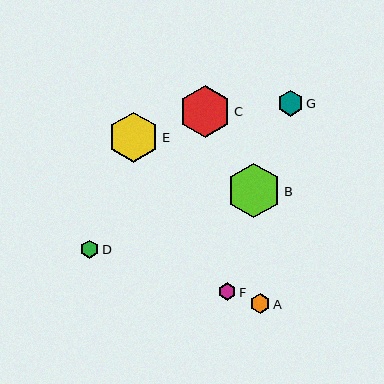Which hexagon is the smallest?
Hexagon F is the smallest with a size of approximately 17 pixels.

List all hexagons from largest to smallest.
From largest to smallest: B, C, E, G, A, D, F.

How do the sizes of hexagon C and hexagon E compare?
Hexagon C and hexagon E are approximately the same size.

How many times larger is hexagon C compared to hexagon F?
Hexagon C is approximately 3.0 times the size of hexagon F.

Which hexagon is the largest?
Hexagon B is the largest with a size of approximately 54 pixels.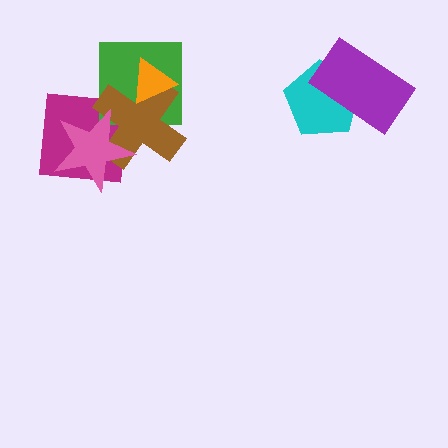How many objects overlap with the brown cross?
4 objects overlap with the brown cross.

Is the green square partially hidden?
Yes, it is partially covered by another shape.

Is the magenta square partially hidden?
Yes, it is partially covered by another shape.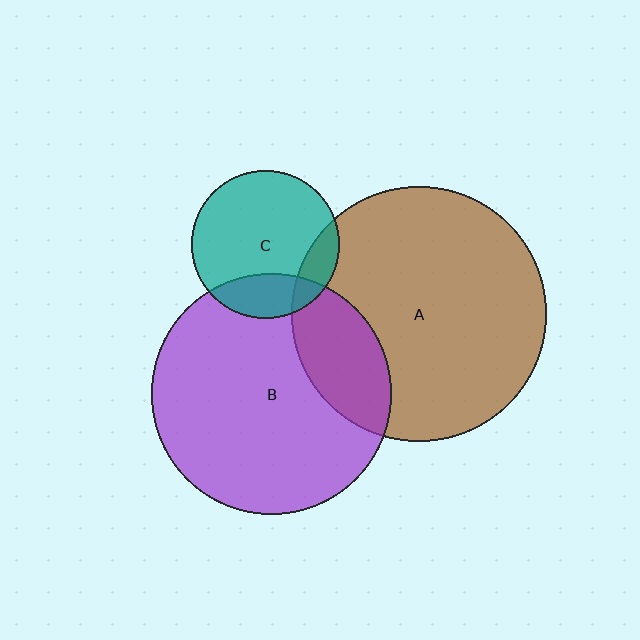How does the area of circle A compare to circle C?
Approximately 3.0 times.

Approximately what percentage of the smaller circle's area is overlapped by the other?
Approximately 20%.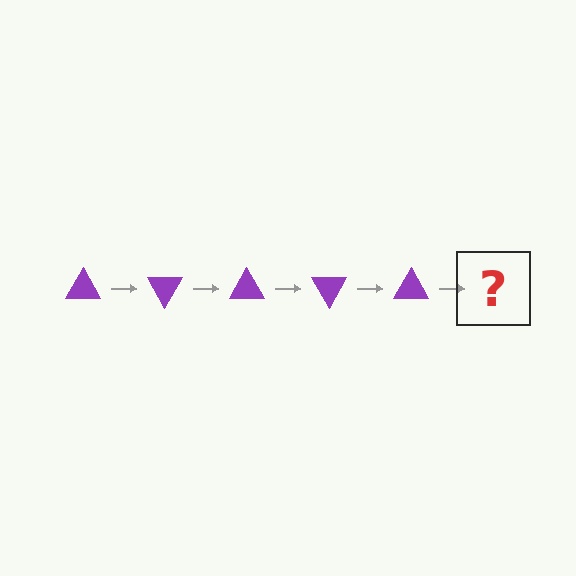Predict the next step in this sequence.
The next step is a purple triangle rotated 300 degrees.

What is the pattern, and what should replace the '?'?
The pattern is that the triangle rotates 60 degrees each step. The '?' should be a purple triangle rotated 300 degrees.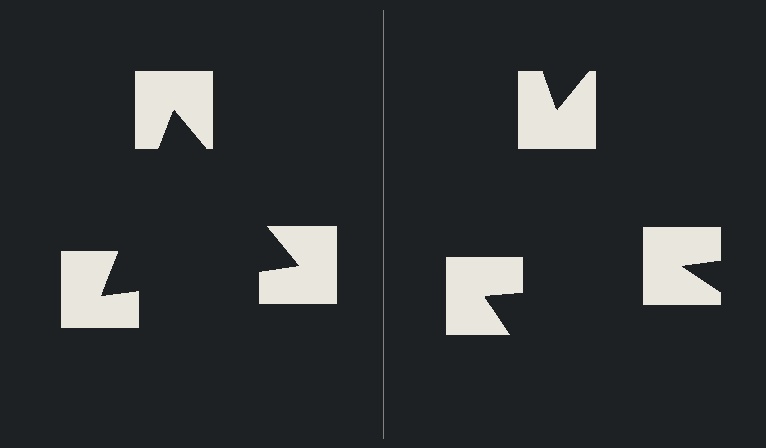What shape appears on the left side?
An illusory triangle.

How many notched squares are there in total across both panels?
6 — 3 on each side.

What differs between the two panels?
The notched squares are positioned identically on both sides; only the wedge orientations differ. On the left they align to a triangle; on the right they are misaligned.